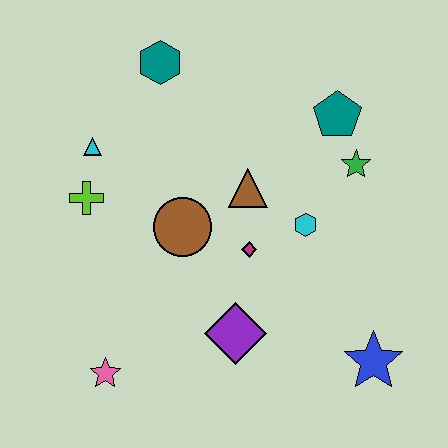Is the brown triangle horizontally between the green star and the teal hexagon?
Yes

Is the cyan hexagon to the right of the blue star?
No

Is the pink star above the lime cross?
No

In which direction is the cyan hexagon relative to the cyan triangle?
The cyan hexagon is to the right of the cyan triangle.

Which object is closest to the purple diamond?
The magenta diamond is closest to the purple diamond.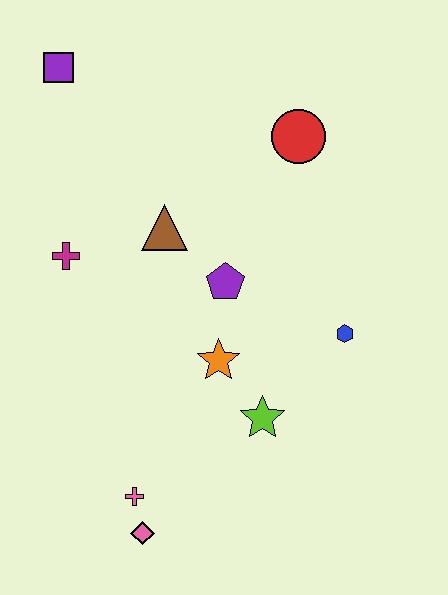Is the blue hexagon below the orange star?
No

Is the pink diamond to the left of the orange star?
Yes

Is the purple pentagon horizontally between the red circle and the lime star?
No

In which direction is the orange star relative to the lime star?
The orange star is above the lime star.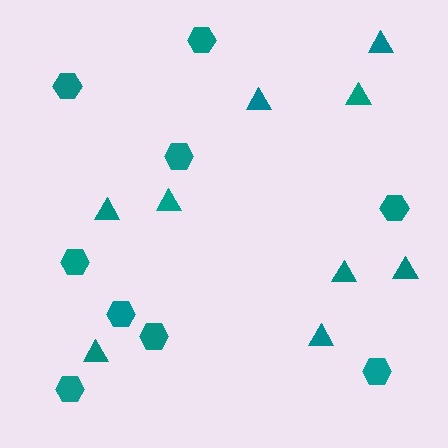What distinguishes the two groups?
There are 2 groups: one group of hexagons (9) and one group of triangles (9).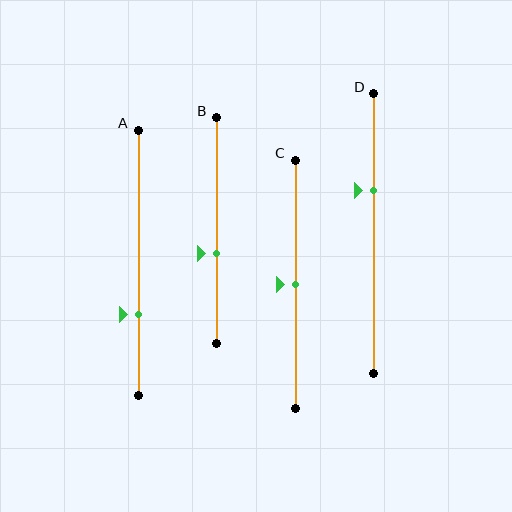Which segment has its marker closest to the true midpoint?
Segment C has its marker closest to the true midpoint.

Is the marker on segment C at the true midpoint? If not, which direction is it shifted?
Yes, the marker on segment C is at the true midpoint.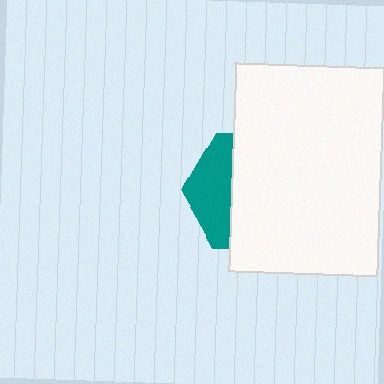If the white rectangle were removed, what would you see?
You would see the complete teal hexagon.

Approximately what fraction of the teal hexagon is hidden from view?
Roughly 66% of the teal hexagon is hidden behind the white rectangle.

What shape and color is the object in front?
The object in front is a white rectangle.